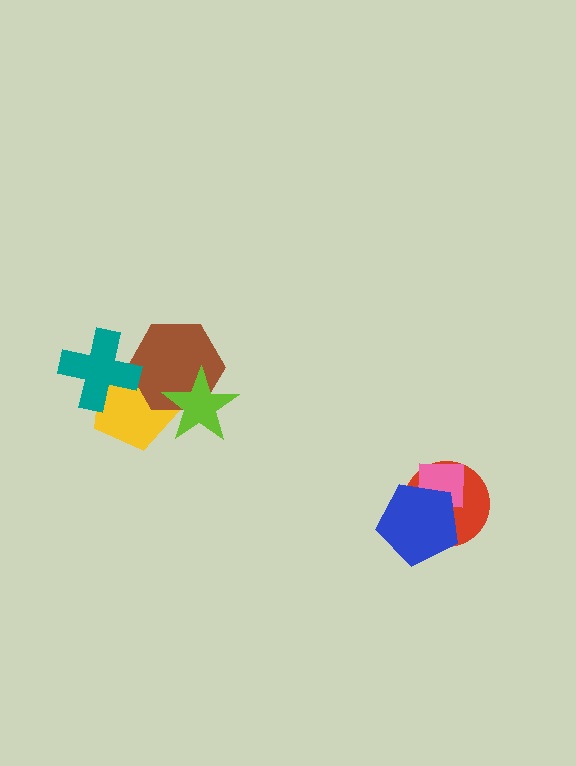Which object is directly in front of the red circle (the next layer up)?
The pink square is directly in front of the red circle.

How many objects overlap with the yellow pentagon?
3 objects overlap with the yellow pentagon.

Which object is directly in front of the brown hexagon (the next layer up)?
The lime star is directly in front of the brown hexagon.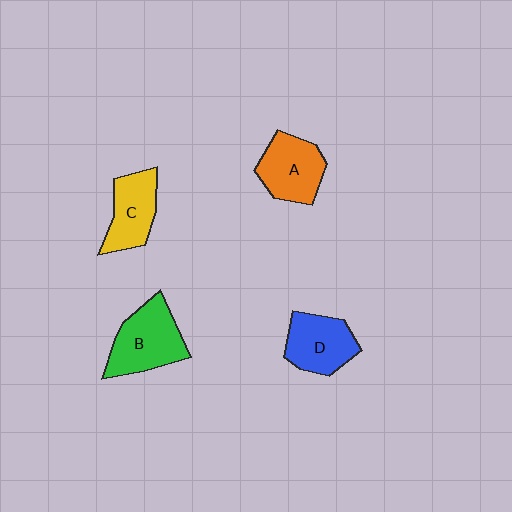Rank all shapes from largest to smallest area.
From largest to smallest: B (green), A (orange), D (blue), C (yellow).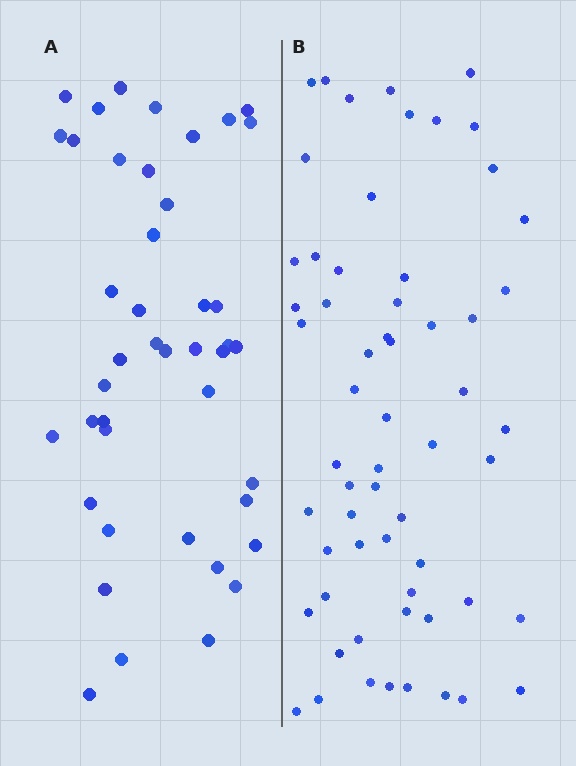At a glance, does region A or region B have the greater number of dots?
Region B (the right region) has more dots.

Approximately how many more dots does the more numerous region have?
Region B has approximately 15 more dots than region A.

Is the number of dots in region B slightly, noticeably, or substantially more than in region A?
Region B has noticeably more, but not dramatically so. The ratio is roughly 1.4 to 1.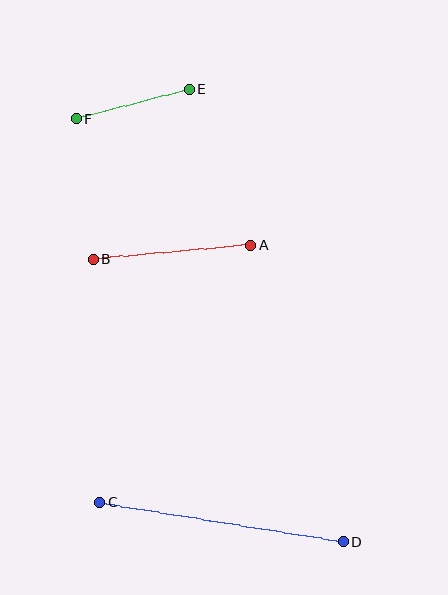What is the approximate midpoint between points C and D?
The midpoint is at approximately (222, 522) pixels.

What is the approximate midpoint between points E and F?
The midpoint is at approximately (133, 104) pixels.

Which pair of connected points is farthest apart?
Points C and D are farthest apart.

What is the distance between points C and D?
The distance is approximately 247 pixels.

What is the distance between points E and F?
The distance is approximately 117 pixels.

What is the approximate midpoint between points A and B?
The midpoint is at approximately (172, 252) pixels.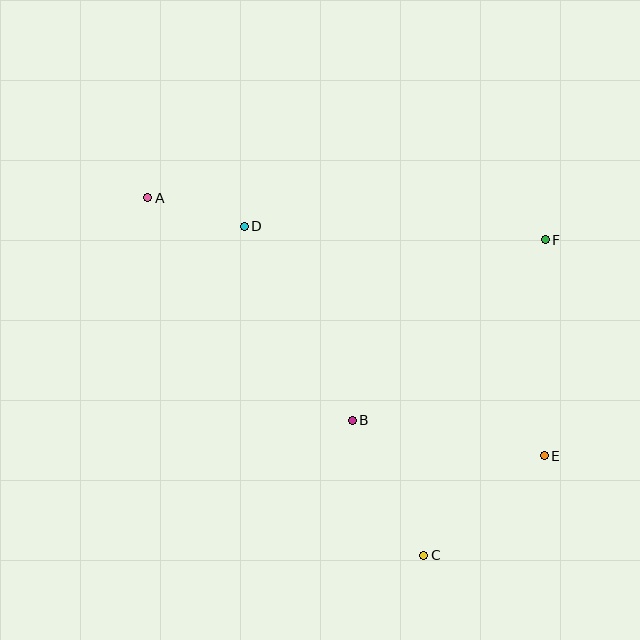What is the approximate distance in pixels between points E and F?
The distance between E and F is approximately 216 pixels.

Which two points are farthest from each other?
Points A and E are farthest from each other.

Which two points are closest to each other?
Points A and D are closest to each other.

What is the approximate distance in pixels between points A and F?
The distance between A and F is approximately 400 pixels.